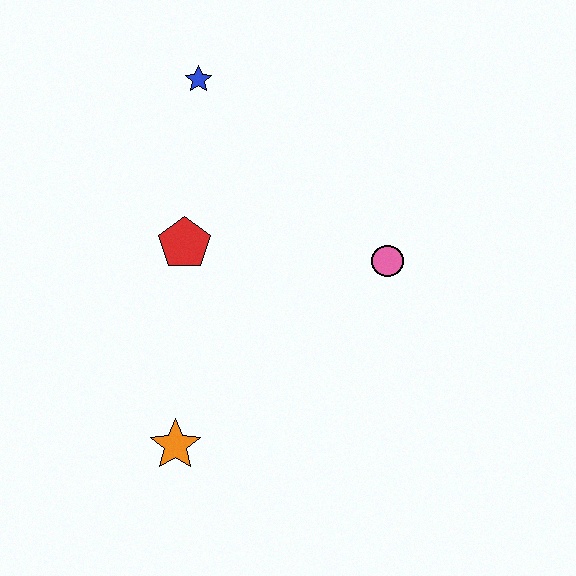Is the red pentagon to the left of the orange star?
No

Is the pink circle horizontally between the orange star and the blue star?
No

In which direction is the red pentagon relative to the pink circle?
The red pentagon is to the left of the pink circle.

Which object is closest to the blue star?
The red pentagon is closest to the blue star.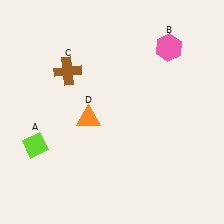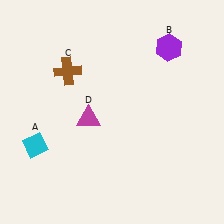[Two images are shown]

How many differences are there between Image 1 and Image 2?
There are 3 differences between the two images.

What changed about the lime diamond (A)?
In Image 1, A is lime. In Image 2, it changed to cyan.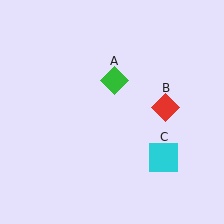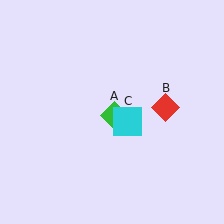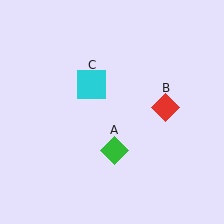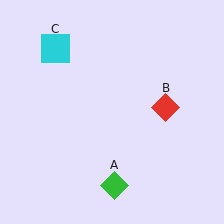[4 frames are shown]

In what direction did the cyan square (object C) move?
The cyan square (object C) moved up and to the left.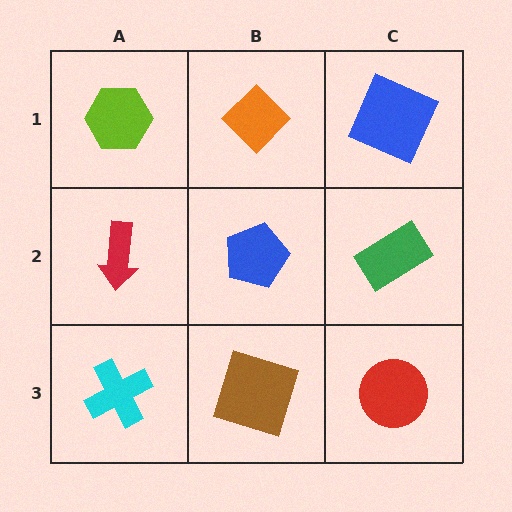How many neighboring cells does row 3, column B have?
3.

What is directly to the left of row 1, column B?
A lime hexagon.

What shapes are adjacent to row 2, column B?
An orange diamond (row 1, column B), a brown square (row 3, column B), a red arrow (row 2, column A), a green rectangle (row 2, column C).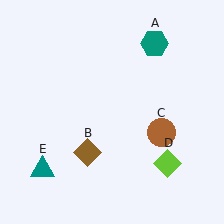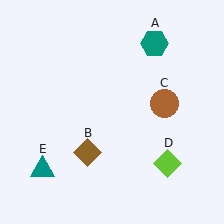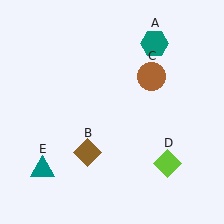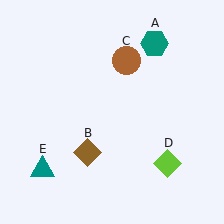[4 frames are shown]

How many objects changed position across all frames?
1 object changed position: brown circle (object C).